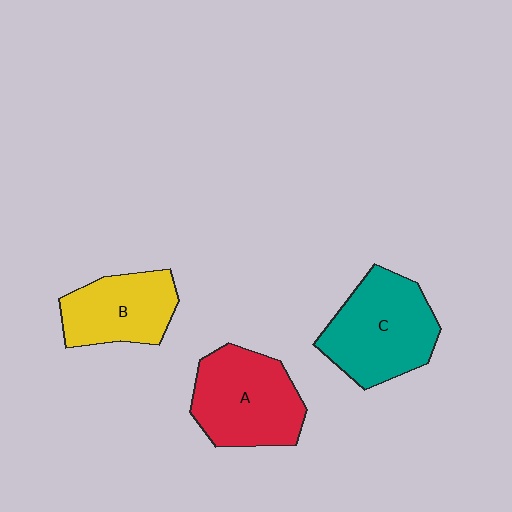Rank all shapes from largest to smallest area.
From largest to smallest: C (teal), A (red), B (yellow).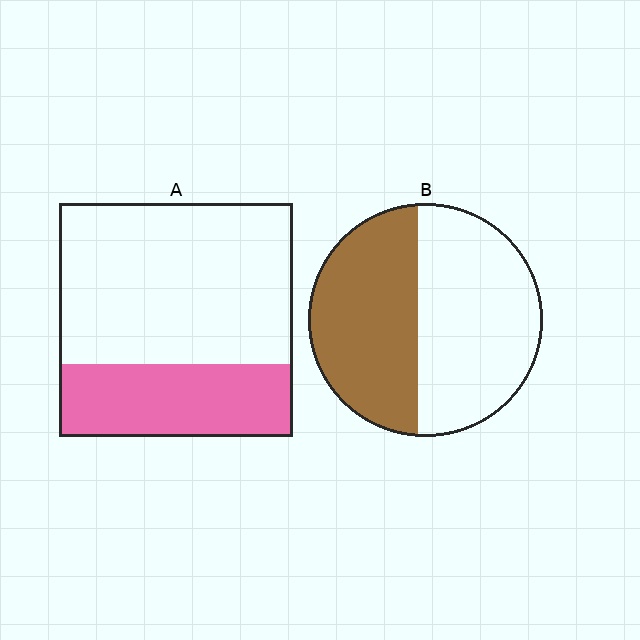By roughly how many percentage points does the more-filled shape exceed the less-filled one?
By roughly 15 percentage points (B over A).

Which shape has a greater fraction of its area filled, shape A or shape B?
Shape B.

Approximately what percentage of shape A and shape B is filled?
A is approximately 30% and B is approximately 45%.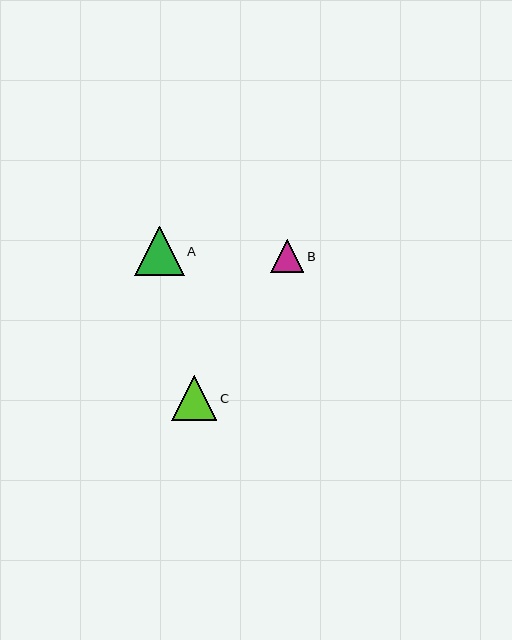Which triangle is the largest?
Triangle A is the largest with a size of approximately 49 pixels.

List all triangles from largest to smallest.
From largest to smallest: A, C, B.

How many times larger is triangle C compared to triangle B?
Triangle C is approximately 1.4 times the size of triangle B.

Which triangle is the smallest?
Triangle B is the smallest with a size of approximately 33 pixels.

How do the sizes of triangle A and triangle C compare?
Triangle A and triangle C are approximately the same size.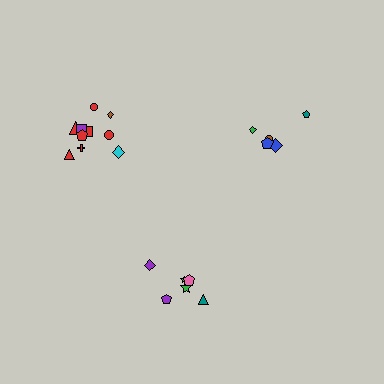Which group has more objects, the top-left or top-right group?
The top-left group.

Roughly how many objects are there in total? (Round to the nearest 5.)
Roughly 20 objects in total.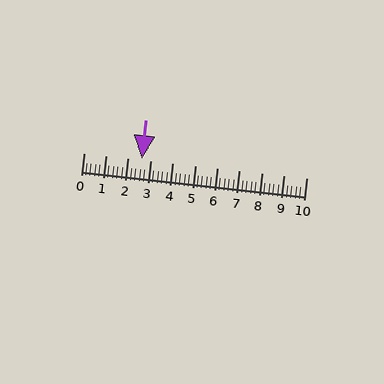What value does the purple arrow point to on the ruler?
The purple arrow points to approximately 2.6.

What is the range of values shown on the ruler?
The ruler shows values from 0 to 10.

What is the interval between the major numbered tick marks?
The major tick marks are spaced 1 units apart.